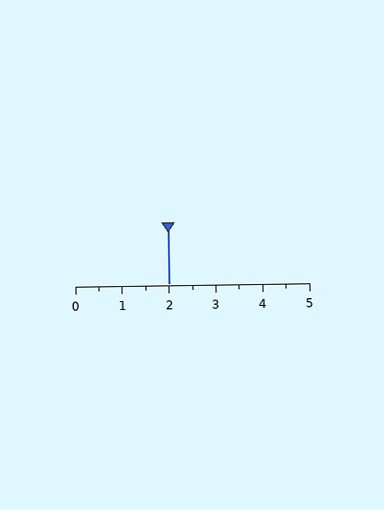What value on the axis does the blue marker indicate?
The marker indicates approximately 2.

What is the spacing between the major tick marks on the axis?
The major ticks are spaced 1 apart.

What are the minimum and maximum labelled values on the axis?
The axis runs from 0 to 5.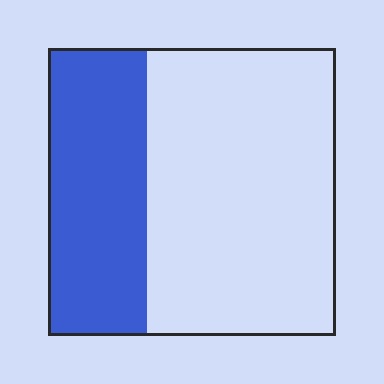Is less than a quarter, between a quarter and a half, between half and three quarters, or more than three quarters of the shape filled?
Between a quarter and a half.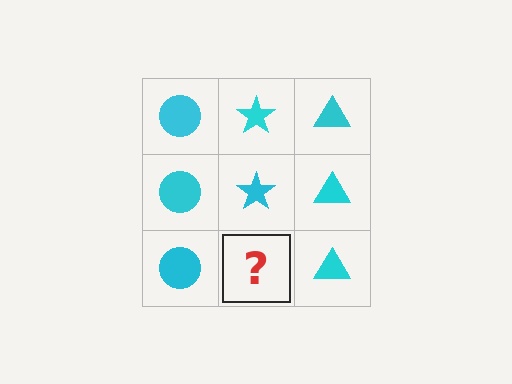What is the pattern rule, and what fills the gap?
The rule is that each column has a consistent shape. The gap should be filled with a cyan star.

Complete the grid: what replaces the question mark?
The question mark should be replaced with a cyan star.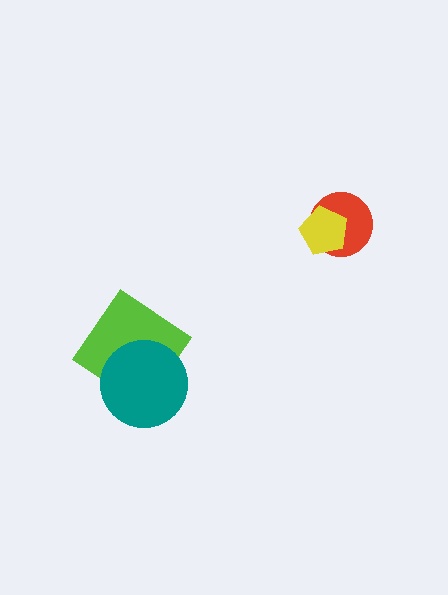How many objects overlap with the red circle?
1 object overlaps with the red circle.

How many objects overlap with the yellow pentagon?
1 object overlaps with the yellow pentagon.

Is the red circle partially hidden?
Yes, it is partially covered by another shape.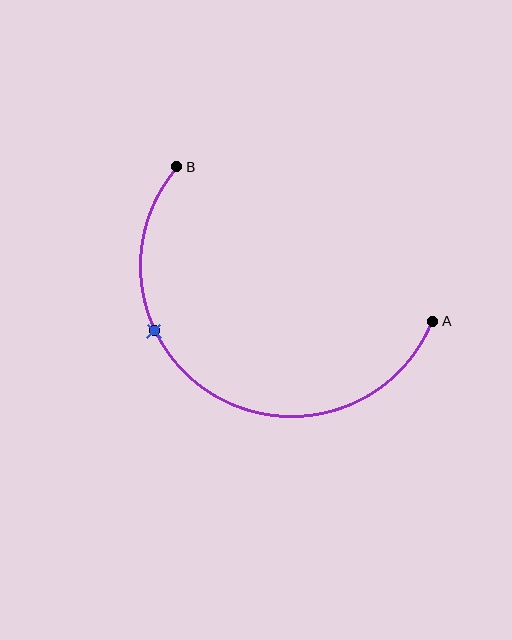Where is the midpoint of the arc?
The arc midpoint is the point on the curve farthest from the straight line joining A and B. It sits below that line.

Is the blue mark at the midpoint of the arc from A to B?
No. The blue mark lies on the arc but is closer to endpoint B. The arc midpoint would be at the point on the curve equidistant along the arc from both A and B.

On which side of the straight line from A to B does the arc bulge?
The arc bulges below the straight line connecting A and B.